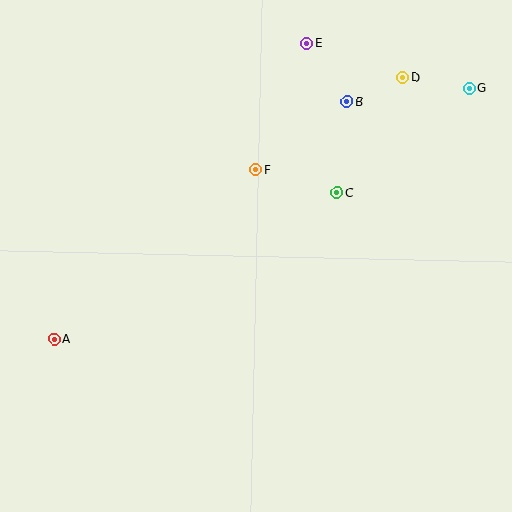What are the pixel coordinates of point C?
Point C is at (337, 193).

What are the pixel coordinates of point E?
Point E is at (306, 43).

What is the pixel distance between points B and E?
The distance between B and E is 71 pixels.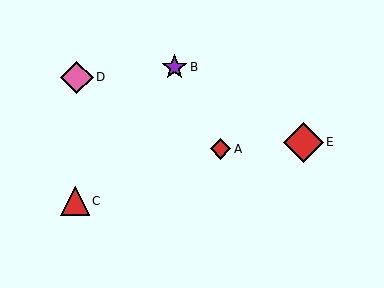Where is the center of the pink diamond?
The center of the pink diamond is at (77, 77).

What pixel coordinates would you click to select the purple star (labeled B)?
Click at (175, 67) to select the purple star B.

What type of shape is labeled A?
Shape A is a red diamond.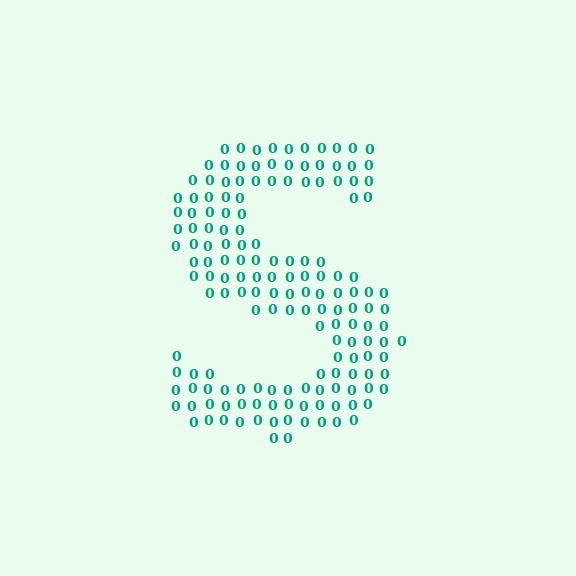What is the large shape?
The large shape is the letter S.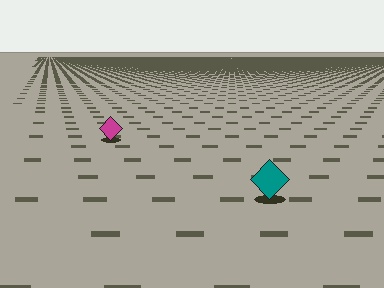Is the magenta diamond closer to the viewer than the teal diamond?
No. The teal diamond is closer — you can tell from the texture gradient: the ground texture is coarser near it.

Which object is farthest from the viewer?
The magenta diamond is farthest from the viewer. It appears smaller and the ground texture around it is denser.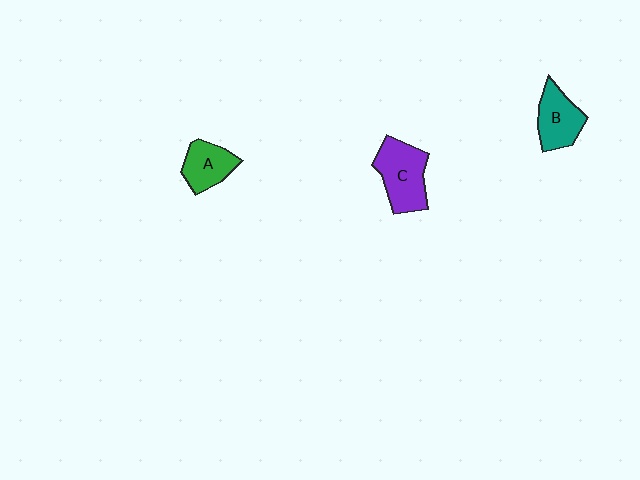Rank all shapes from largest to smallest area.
From largest to smallest: C (purple), B (teal), A (green).